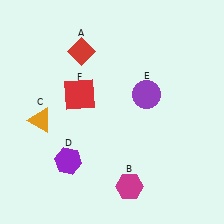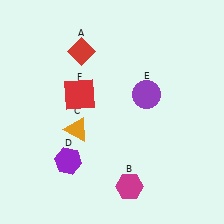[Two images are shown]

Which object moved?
The orange triangle (C) moved right.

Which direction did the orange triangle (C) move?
The orange triangle (C) moved right.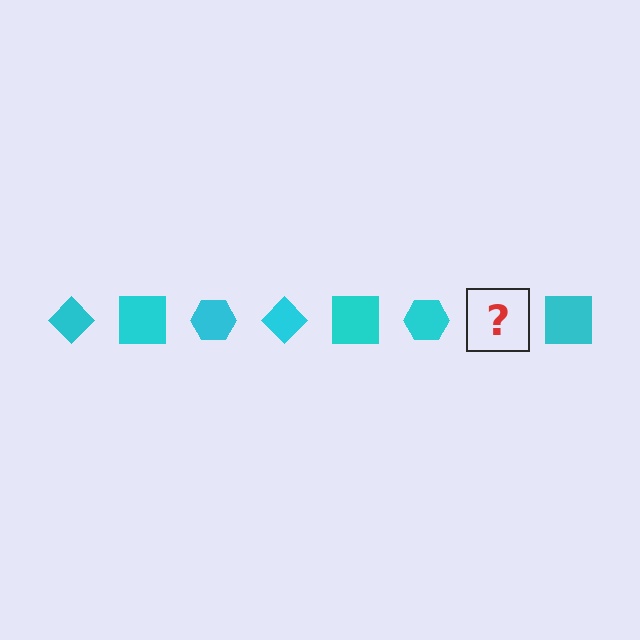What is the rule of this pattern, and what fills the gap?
The rule is that the pattern cycles through diamond, square, hexagon shapes in cyan. The gap should be filled with a cyan diamond.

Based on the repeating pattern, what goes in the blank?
The blank should be a cyan diamond.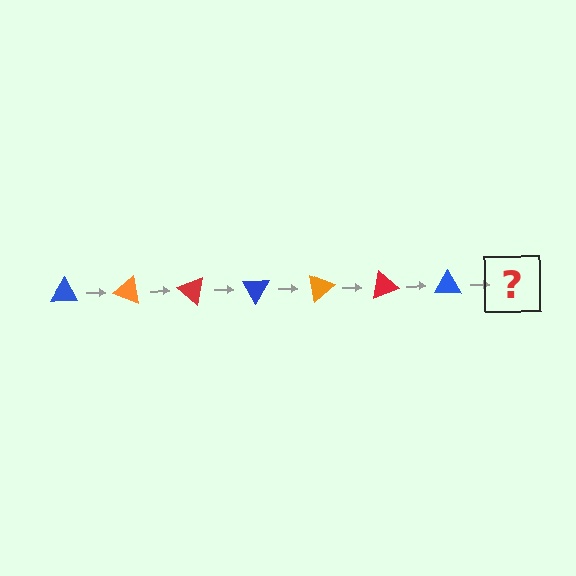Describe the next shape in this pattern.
It should be an orange triangle, rotated 140 degrees from the start.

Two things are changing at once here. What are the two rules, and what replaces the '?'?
The two rules are that it rotates 20 degrees each step and the color cycles through blue, orange, and red. The '?' should be an orange triangle, rotated 140 degrees from the start.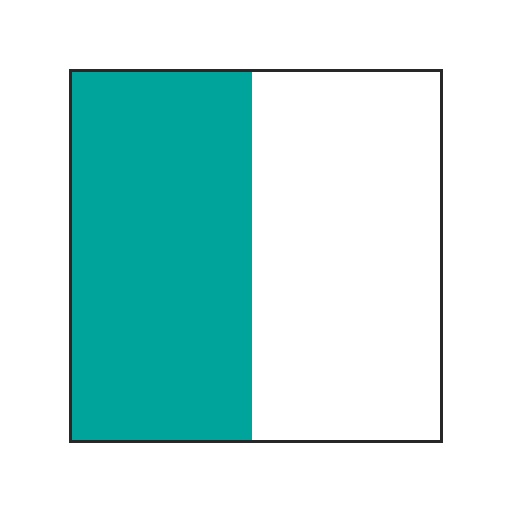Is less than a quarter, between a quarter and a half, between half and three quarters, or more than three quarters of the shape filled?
Between a quarter and a half.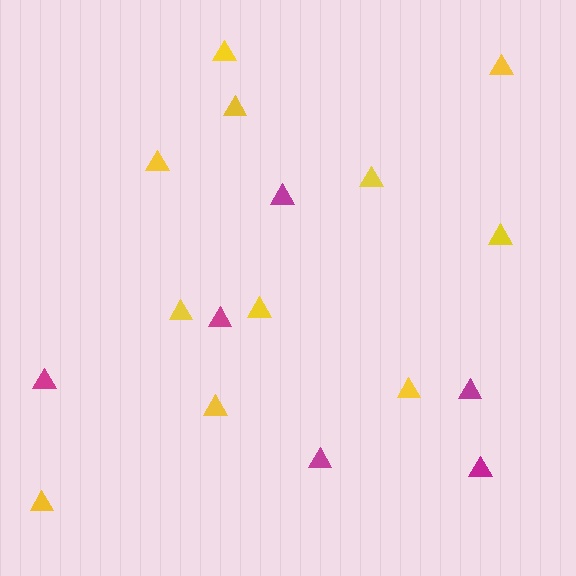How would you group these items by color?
There are 2 groups: one group of yellow triangles (11) and one group of magenta triangles (6).